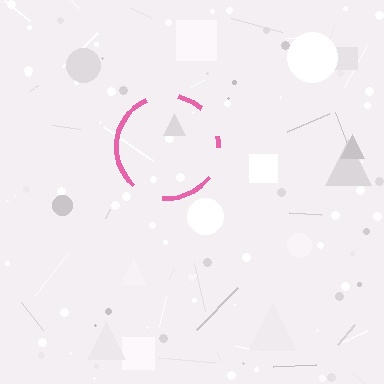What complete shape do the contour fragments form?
The contour fragments form a circle.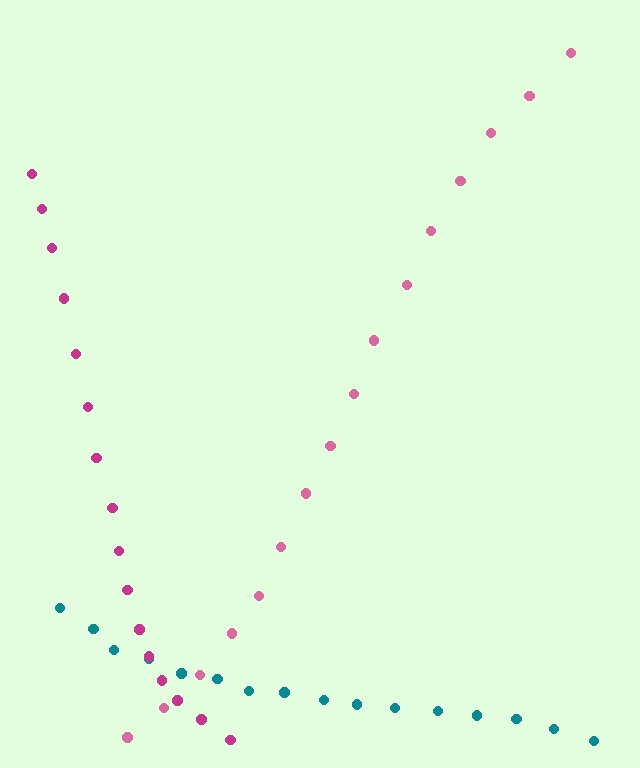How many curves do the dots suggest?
There are 3 distinct paths.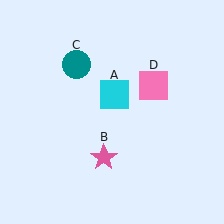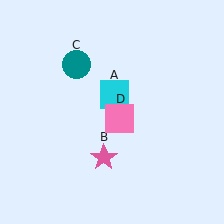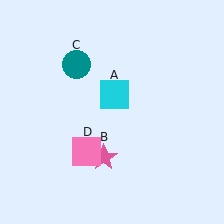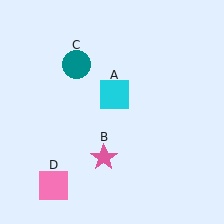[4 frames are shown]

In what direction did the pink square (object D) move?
The pink square (object D) moved down and to the left.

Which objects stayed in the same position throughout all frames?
Cyan square (object A) and pink star (object B) and teal circle (object C) remained stationary.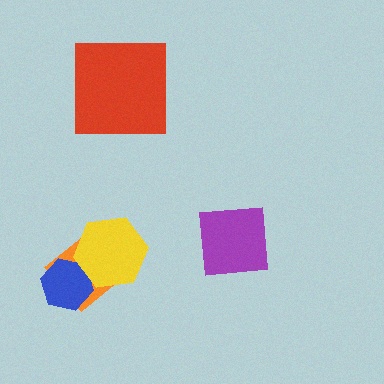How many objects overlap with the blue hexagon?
2 objects overlap with the blue hexagon.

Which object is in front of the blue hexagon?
The yellow hexagon is in front of the blue hexagon.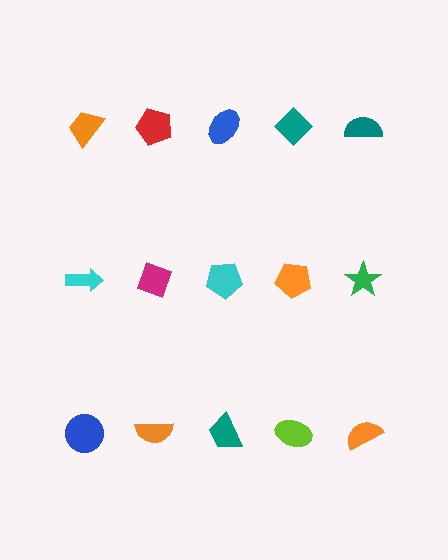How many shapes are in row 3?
5 shapes.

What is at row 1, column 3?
A blue ellipse.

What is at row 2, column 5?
A green star.